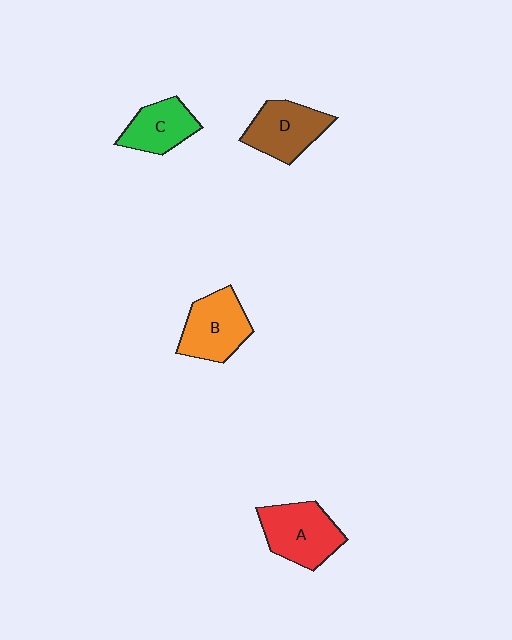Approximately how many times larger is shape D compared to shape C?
Approximately 1.2 times.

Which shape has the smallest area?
Shape C (green).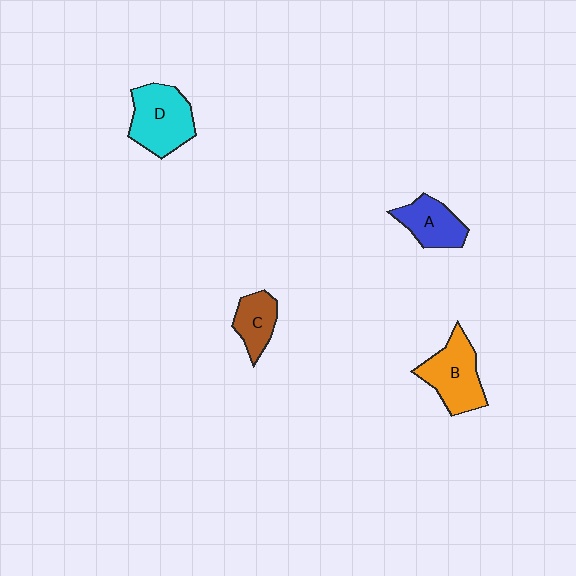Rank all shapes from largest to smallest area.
From largest to smallest: D (cyan), B (orange), A (blue), C (brown).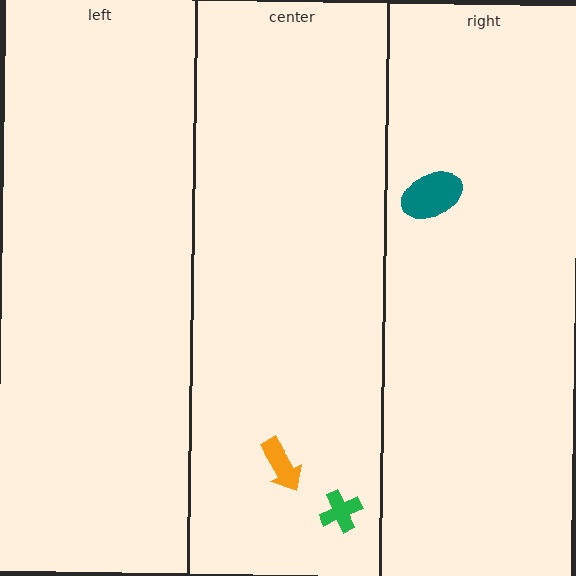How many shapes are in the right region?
1.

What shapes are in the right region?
The teal ellipse.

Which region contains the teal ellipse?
The right region.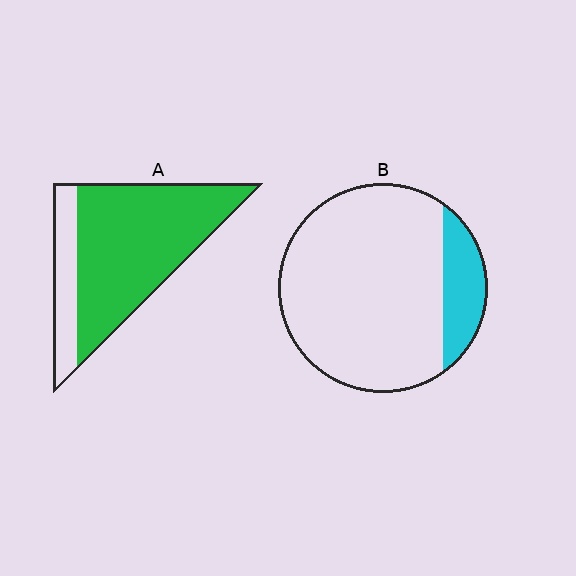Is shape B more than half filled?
No.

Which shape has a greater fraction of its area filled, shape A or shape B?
Shape A.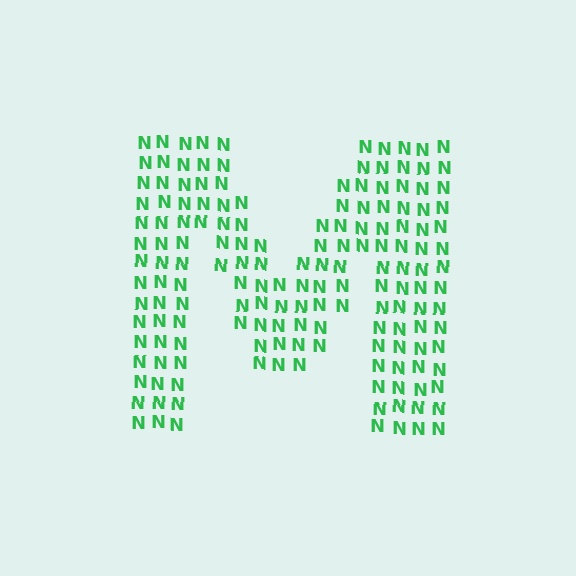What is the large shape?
The large shape is the letter M.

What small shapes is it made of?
It is made of small letter N's.